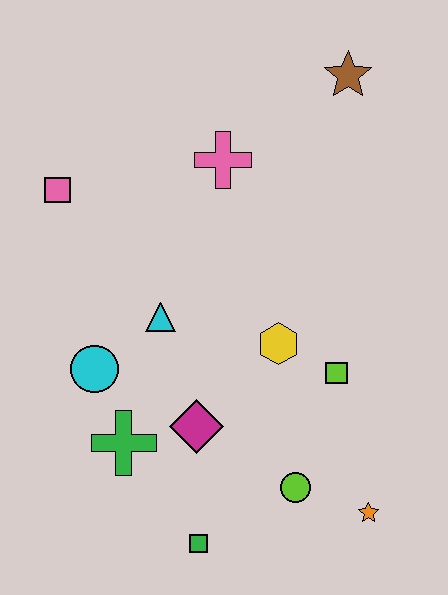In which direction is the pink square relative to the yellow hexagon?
The pink square is to the left of the yellow hexagon.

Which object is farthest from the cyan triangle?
The brown star is farthest from the cyan triangle.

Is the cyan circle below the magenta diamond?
No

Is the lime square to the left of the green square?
No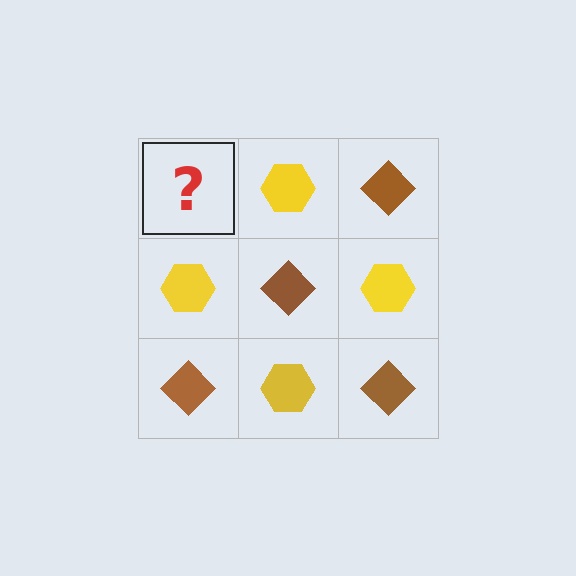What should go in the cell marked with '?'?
The missing cell should contain a brown diamond.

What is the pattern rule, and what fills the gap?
The rule is that it alternates brown diamond and yellow hexagon in a checkerboard pattern. The gap should be filled with a brown diamond.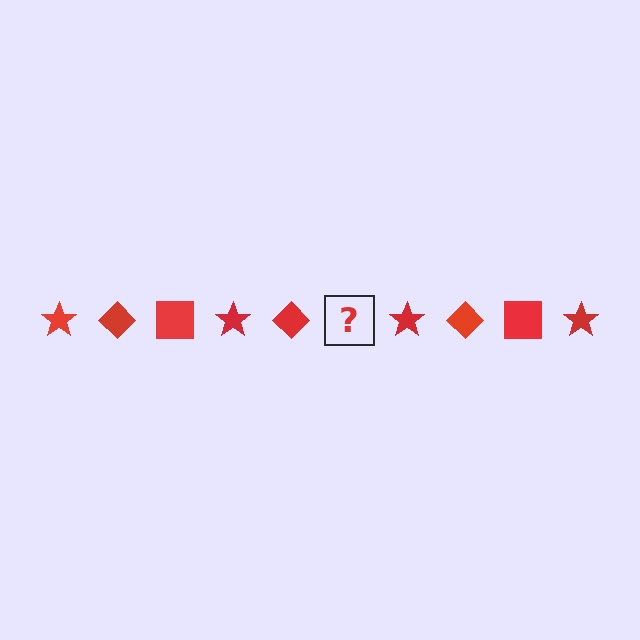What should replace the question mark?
The question mark should be replaced with a red square.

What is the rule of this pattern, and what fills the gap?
The rule is that the pattern cycles through star, diamond, square shapes in red. The gap should be filled with a red square.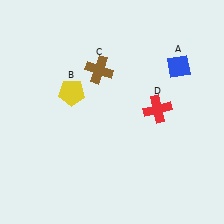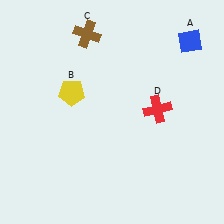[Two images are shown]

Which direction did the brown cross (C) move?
The brown cross (C) moved up.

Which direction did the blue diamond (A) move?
The blue diamond (A) moved up.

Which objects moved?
The objects that moved are: the blue diamond (A), the brown cross (C).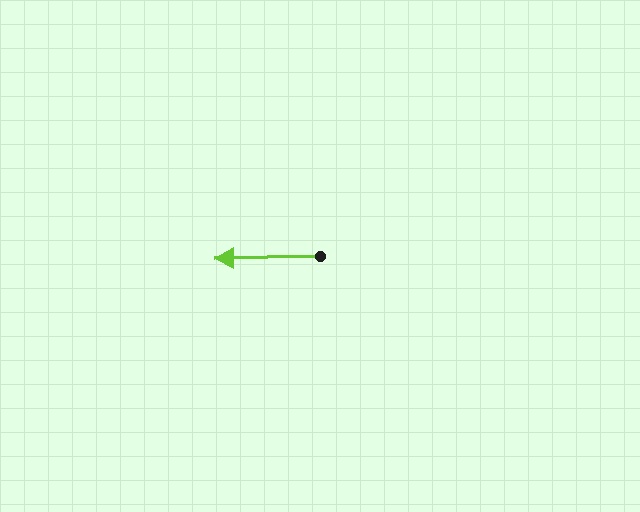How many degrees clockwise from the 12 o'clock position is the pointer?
Approximately 269 degrees.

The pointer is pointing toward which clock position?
Roughly 9 o'clock.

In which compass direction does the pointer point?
West.